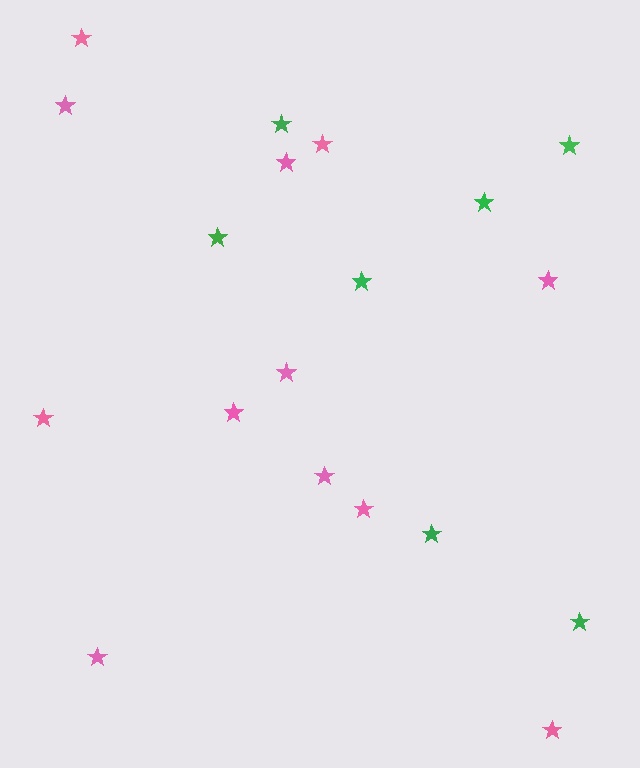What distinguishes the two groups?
There are 2 groups: one group of green stars (7) and one group of pink stars (12).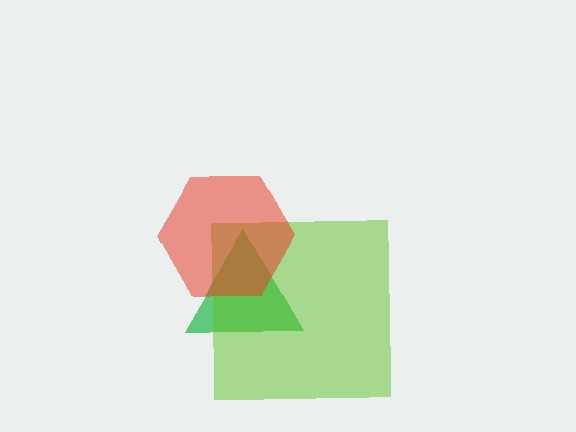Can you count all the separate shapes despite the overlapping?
Yes, there are 3 separate shapes.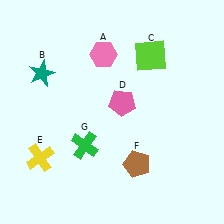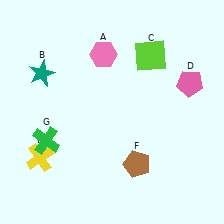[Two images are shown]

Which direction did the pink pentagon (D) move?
The pink pentagon (D) moved right.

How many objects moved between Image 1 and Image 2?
2 objects moved between the two images.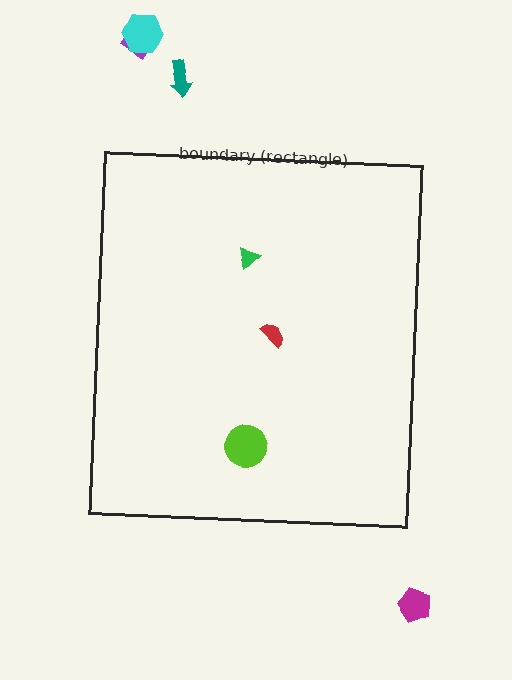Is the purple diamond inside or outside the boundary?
Outside.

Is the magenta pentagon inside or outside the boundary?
Outside.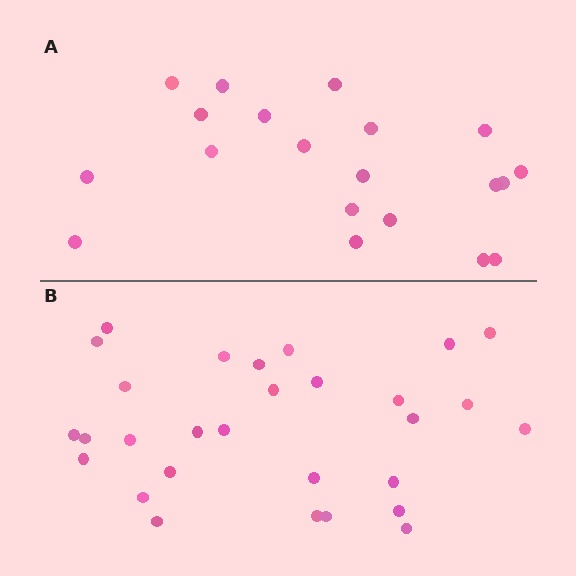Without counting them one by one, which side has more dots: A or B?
Region B (the bottom region) has more dots.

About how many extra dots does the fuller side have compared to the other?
Region B has roughly 8 or so more dots than region A.